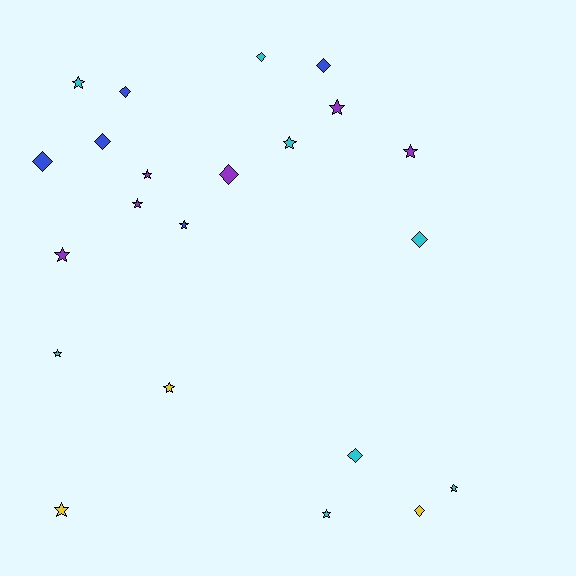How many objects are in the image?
There are 22 objects.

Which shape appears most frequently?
Star, with 13 objects.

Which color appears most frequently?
Cyan, with 8 objects.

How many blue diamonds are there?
There are 4 blue diamonds.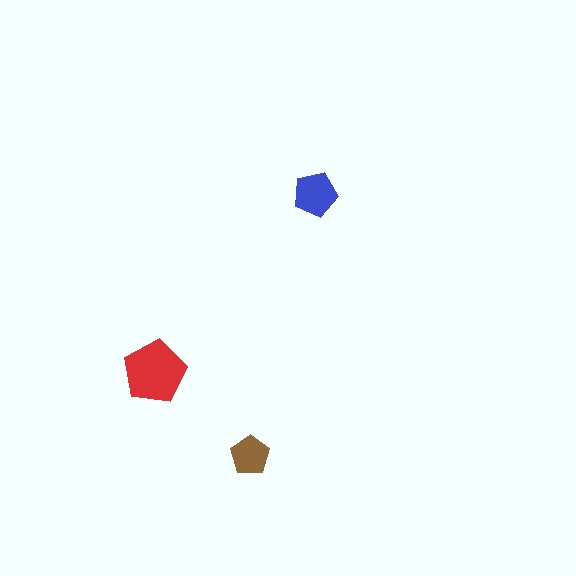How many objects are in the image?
There are 3 objects in the image.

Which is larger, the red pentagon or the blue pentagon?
The red one.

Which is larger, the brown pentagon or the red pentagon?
The red one.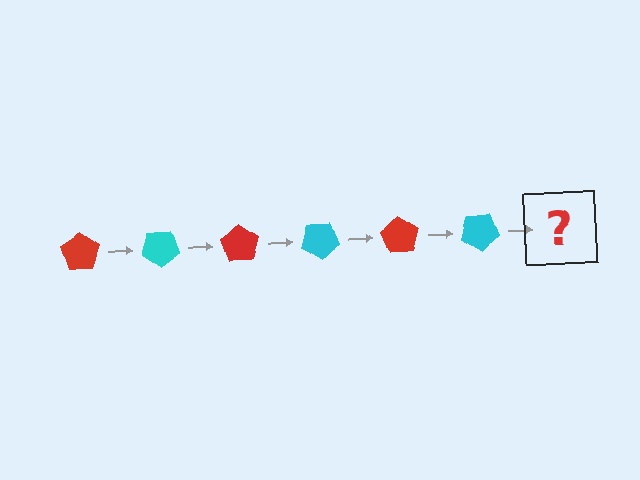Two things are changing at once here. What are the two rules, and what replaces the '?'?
The two rules are that it rotates 35 degrees each step and the color cycles through red and cyan. The '?' should be a red pentagon, rotated 210 degrees from the start.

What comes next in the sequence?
The next element should be a red pentagon, rotated 210 degrees from the start.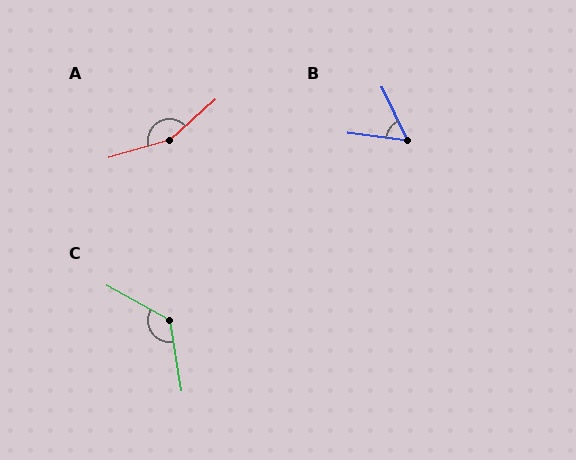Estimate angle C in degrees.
Approximately 128 degrees.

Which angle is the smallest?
B, at approximately 57 degrees.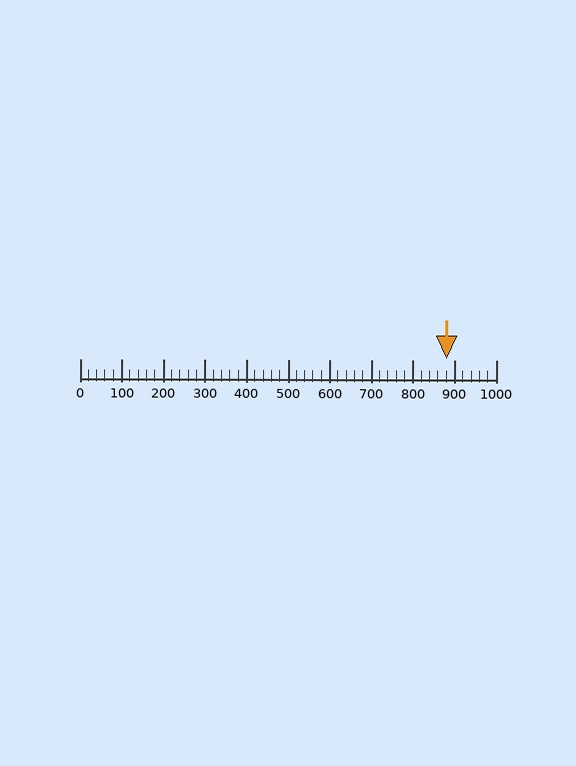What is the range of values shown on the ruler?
The ruler shows values from 0 to 1000.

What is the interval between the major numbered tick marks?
The major tick marks are spaced 100 units apart.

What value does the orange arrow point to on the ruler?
The orange arrow points to approximately 880.